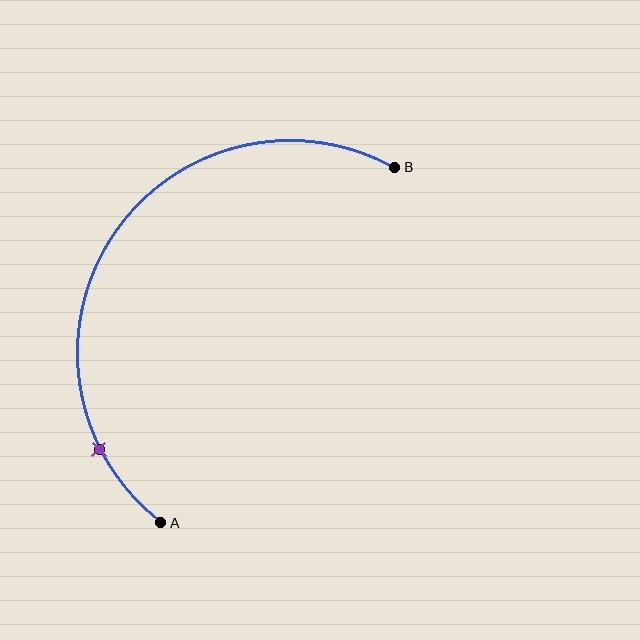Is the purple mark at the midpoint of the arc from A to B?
No. The purple mark lies on the arc but is closer to endpoint A. The arc midpoint would be at the point on the curve equidistant along the arc from both A and B.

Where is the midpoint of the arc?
The arc midpoint is the point on the curve farthest from the straight line joining A and B. It sits to the left of that line.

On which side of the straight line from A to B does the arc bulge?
The arc bulges to the left of the straight line connecting A and B.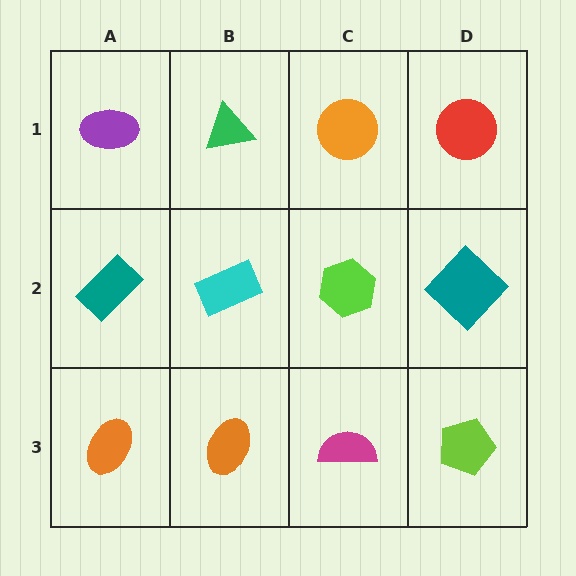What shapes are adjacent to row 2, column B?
A green triangle (row 1, column B), an orange ellipse (row 3, column B), a teal rectangle (row 2, column A), a lime hexagon (row 2, column C).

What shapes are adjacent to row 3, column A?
A teal rectangle (row 2, column A), an orange ellipse (row 3, column B).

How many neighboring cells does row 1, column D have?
2.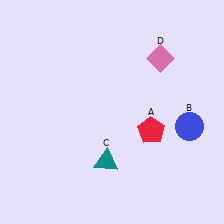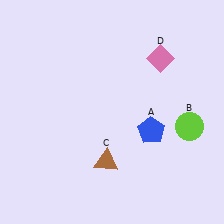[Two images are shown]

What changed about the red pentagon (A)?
In Image 1, A is red. In Image 2, it changed to blue.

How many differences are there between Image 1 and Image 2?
There are 3 differences between the two images.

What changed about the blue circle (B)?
In Image 1, B is blue. In Image 2, it changed to lime.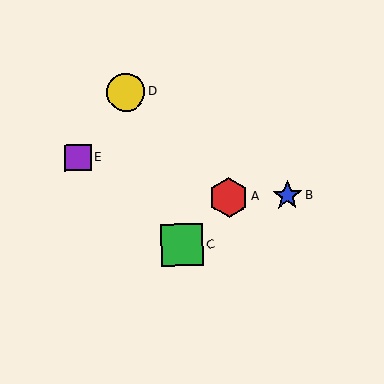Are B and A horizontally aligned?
Yes, both are at y≈196.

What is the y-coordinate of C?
Object C is at y≈245.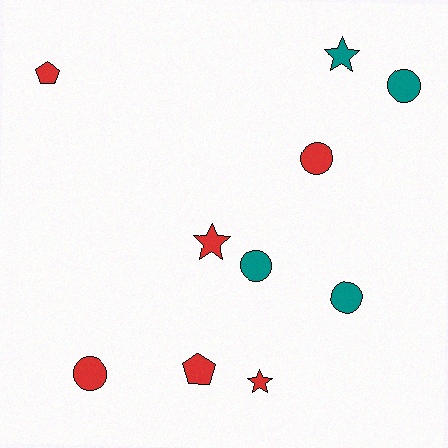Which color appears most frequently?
Red, with 6 objects.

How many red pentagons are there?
There are 2 red pentagons.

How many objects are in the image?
There are 10 objects.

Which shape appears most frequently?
Circle, with 5 objects.